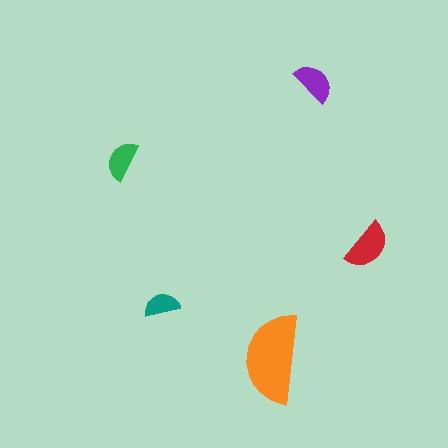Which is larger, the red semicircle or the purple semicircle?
The red one.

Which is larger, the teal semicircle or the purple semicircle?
The purple one.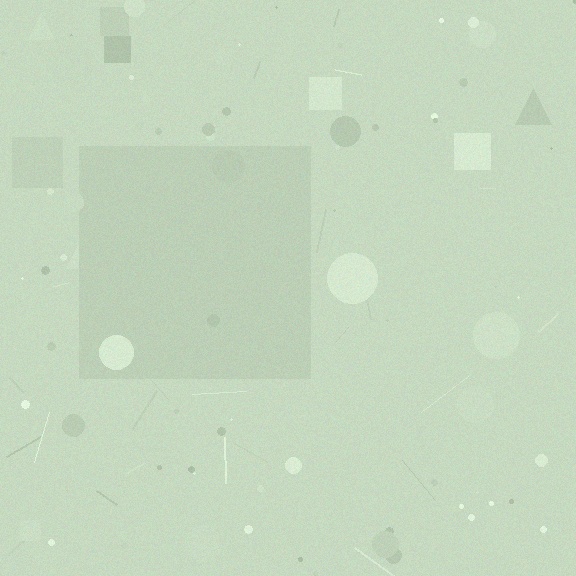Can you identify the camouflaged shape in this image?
The camouflaged shape is a square.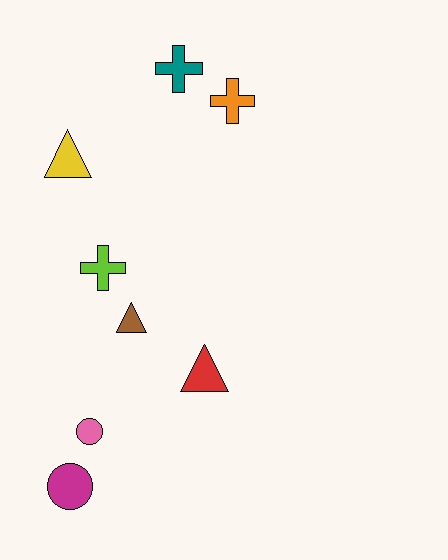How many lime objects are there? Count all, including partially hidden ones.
There is 1 lime object.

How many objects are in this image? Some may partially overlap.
There are 8 objects.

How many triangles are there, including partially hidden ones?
There are 3 triangles.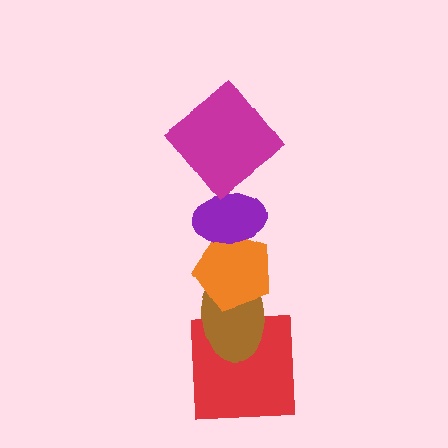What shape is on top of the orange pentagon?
The purple ellipse is on top of the orange pentagon.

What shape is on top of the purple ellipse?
The magenta diamond is on top of the purple ellipse.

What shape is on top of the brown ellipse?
The orange pentagon is on top of the brown ellipse.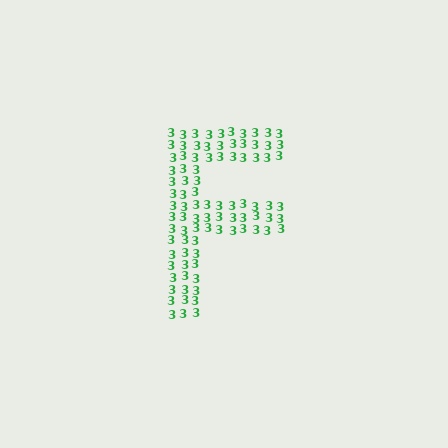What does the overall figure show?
The overall figure shows the letter F.